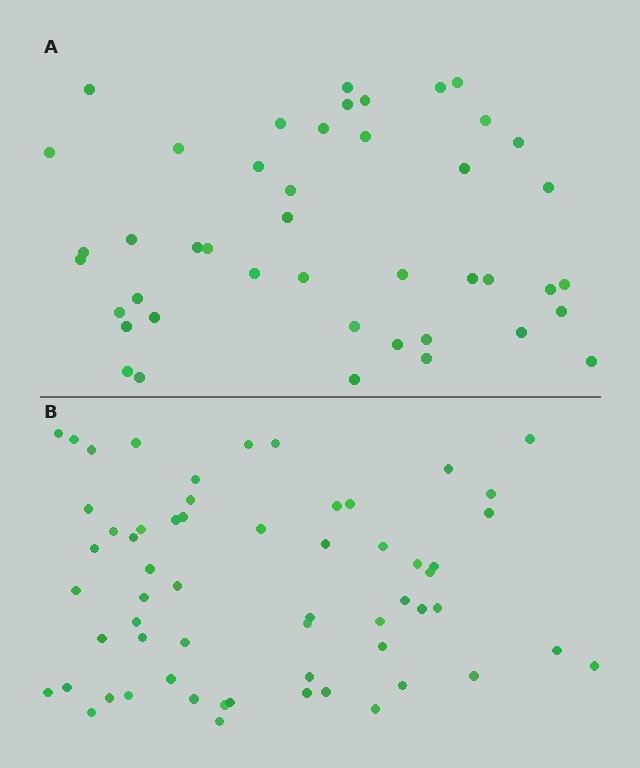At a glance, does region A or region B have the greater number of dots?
Region B (the bottom region) has more dots.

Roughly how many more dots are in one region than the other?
Region B has approximately 15 more dots than region A.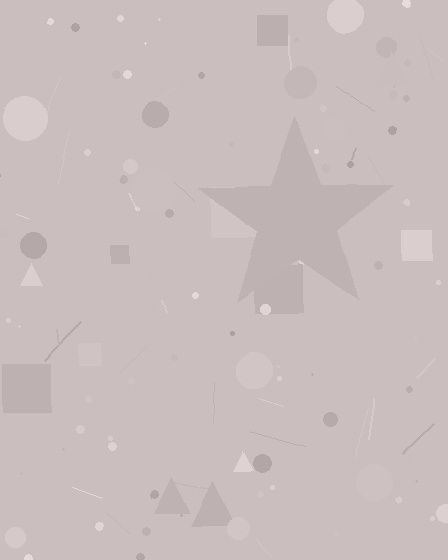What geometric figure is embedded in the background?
A star is embedded in the background.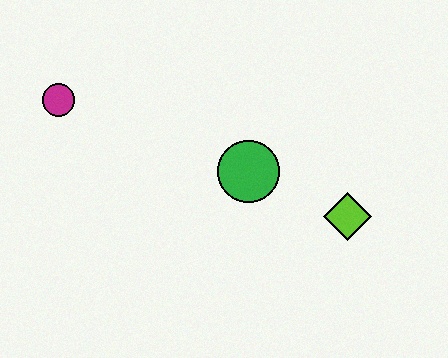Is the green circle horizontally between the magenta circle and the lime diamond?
Yes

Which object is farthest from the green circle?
The magenta circle is farthest from the green circle.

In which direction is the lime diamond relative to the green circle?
The lime diamond is to the right of the green circle.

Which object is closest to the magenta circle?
The green circle is closest to the magenta circle.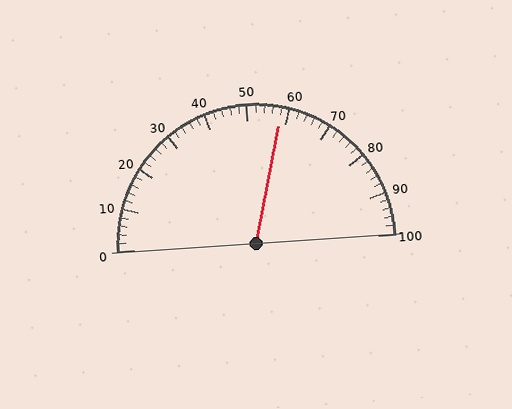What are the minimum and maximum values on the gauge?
The gauge ranges from 0 to 100.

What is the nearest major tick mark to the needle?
The nearest major tick mark is 60.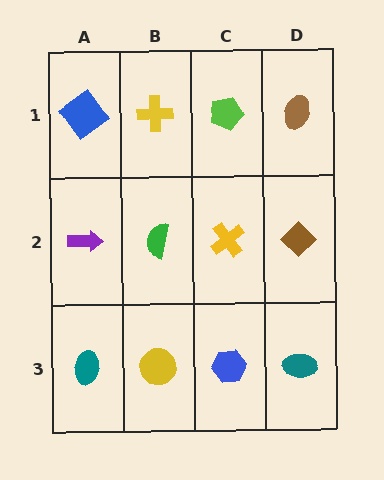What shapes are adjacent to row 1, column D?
A brown diamond (row 2, column D), a lime pentagon (row 1, column C).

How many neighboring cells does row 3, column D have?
2.